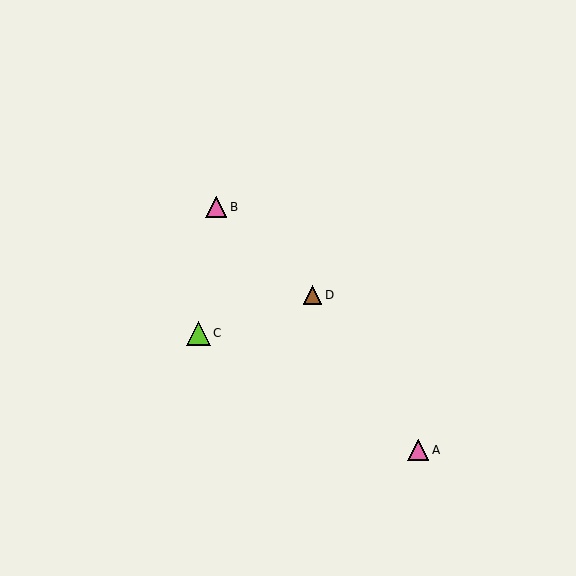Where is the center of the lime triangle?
The center of the lime triangle is at (198, 333).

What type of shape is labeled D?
Shape D is a brown triangle.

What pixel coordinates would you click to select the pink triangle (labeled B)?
Click at (216, 207) to select the pink triangle B.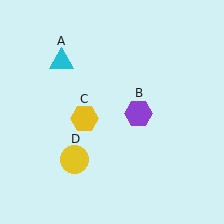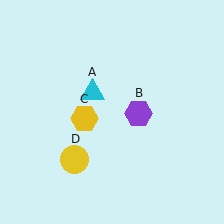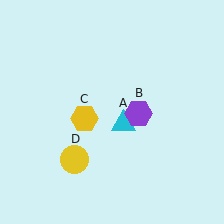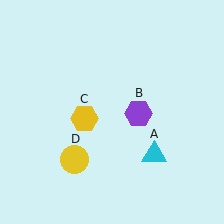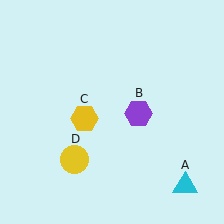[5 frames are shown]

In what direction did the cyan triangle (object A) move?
The cyan triangle (object A) moved down and to the right.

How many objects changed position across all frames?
1 object changed position: cyan triangle (object A).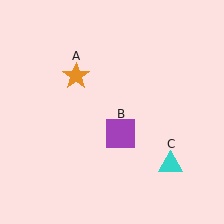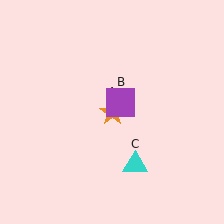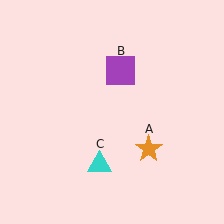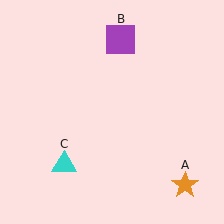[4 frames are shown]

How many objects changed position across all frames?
3 objects changed position: orange star (object A), purple square (object B), cyan triangle (object C).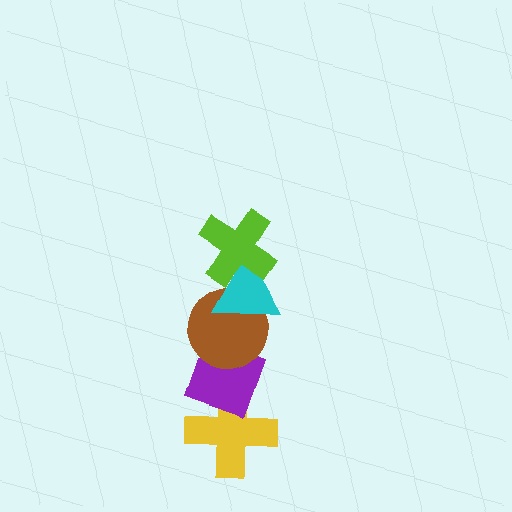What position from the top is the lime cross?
The lime cross is 1st from the top.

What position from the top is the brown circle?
The brown circle is 3rd from the top.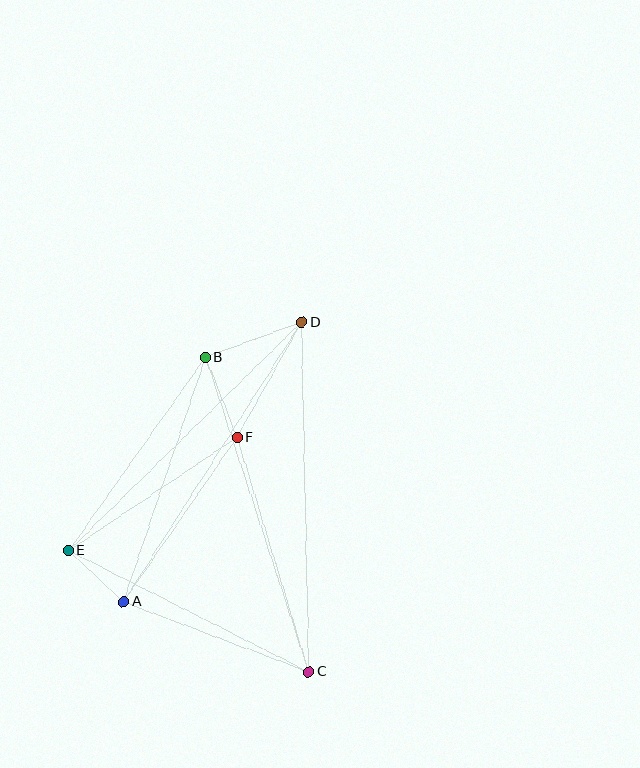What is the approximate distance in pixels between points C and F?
The distance between C and F is approximately 246 pixels.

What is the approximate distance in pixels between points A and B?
The distance between A and B is approximately 257 pixels.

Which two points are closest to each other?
Points A and E are closest to each other.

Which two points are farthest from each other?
Points C and D are farthest from each other.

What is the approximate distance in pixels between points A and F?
The distance between A and F is approximately 199 pixels.